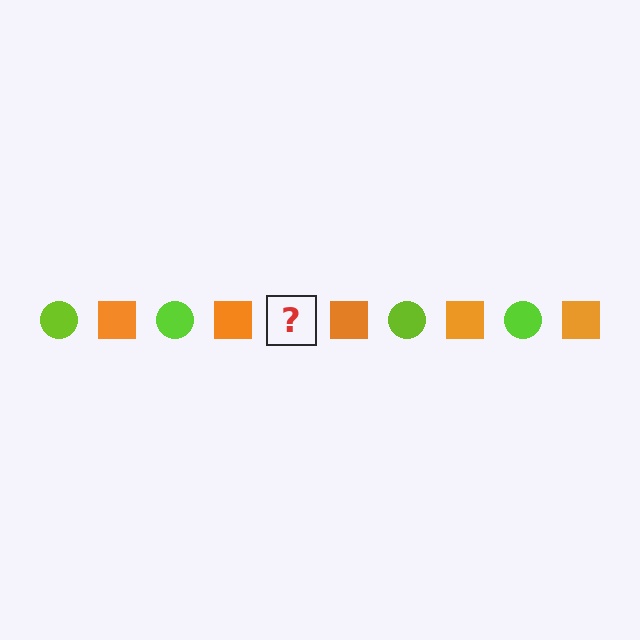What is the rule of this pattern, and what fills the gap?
The rule is that the pattern alternates between lime circle and orange square. The gap should be filled with a lime circle.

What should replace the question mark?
The question mark should be replaced with a lime circle.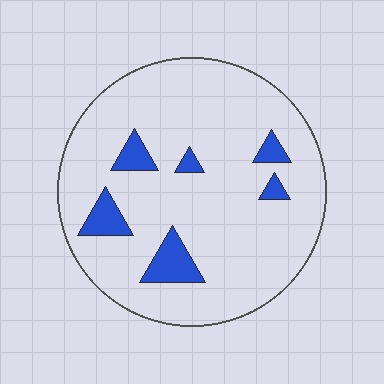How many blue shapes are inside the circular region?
6.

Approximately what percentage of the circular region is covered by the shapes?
Approximately 10%.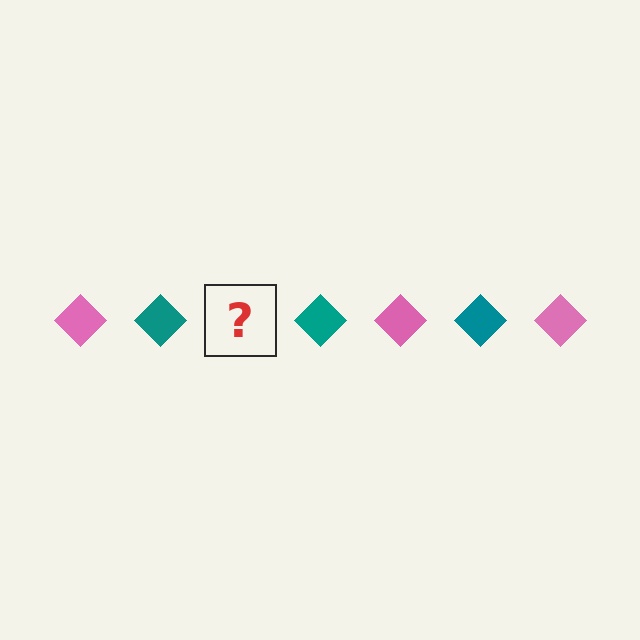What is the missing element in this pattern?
The missing element is a pink diamond.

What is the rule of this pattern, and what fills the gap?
The rule is that the pattern cycles through pink, teal diamonds. The gap should be filled with a pink diamond.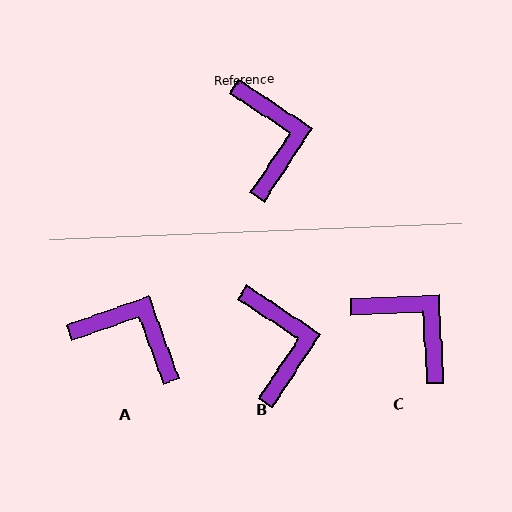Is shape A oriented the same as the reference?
No, it is off by about 52 degrees.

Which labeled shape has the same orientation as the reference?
B.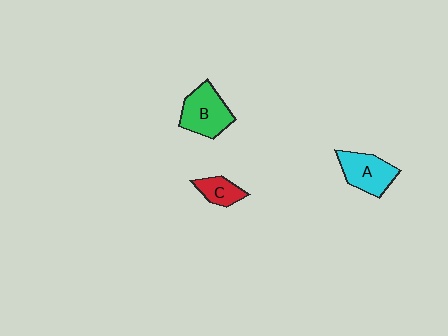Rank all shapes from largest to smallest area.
From largest to smallest: B (green), A (cyan), C (red).